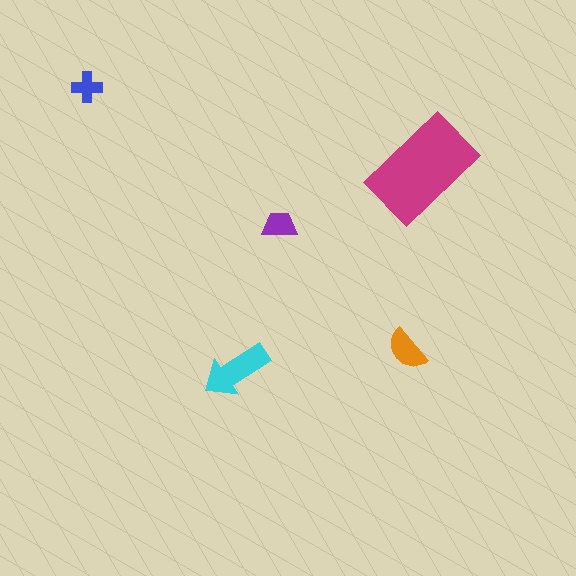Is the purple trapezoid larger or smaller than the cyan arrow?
Smaller.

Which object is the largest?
The magenta rectangle.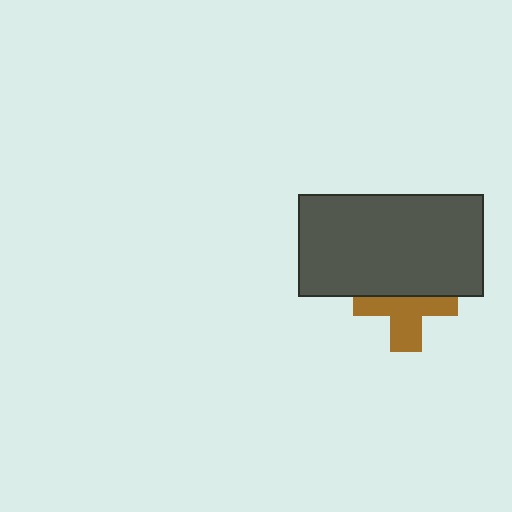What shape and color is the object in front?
The object in front is a dark gray rectangle.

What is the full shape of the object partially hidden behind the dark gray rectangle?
The partially hidden object is a brown cross.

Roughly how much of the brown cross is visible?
About half of it is visible (roughly 54%).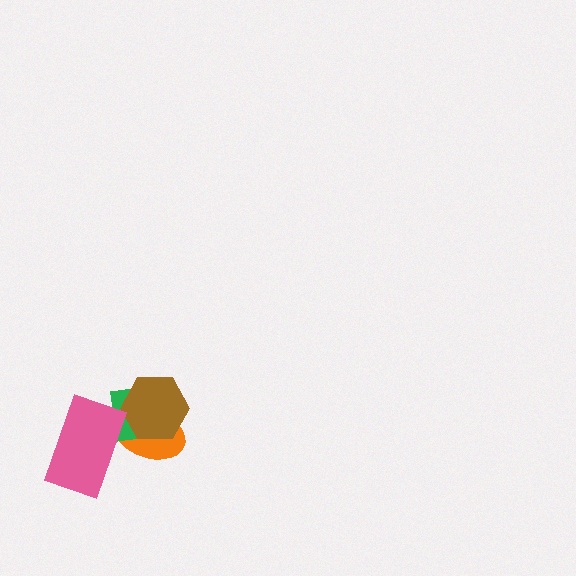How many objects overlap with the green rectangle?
3 objects overlap with the green rectangle.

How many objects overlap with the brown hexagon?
2 objects overlap with the brown hexagon.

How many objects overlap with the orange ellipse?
3 objects overlap with the orange ellipse.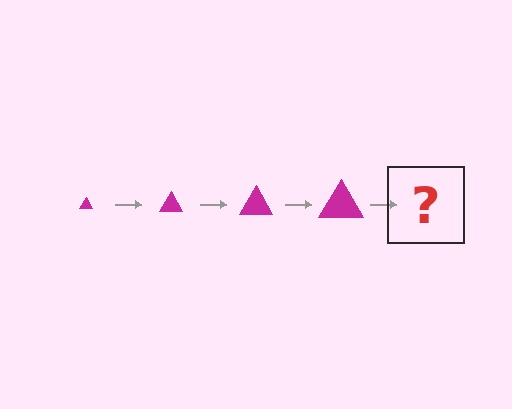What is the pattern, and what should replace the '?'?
The pattern is that the triangle gets progressively larger each step. The '?' should be a magenta triangle, larger than the previous one.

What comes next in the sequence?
The next element should be a magenta triangle, larger than the previous one.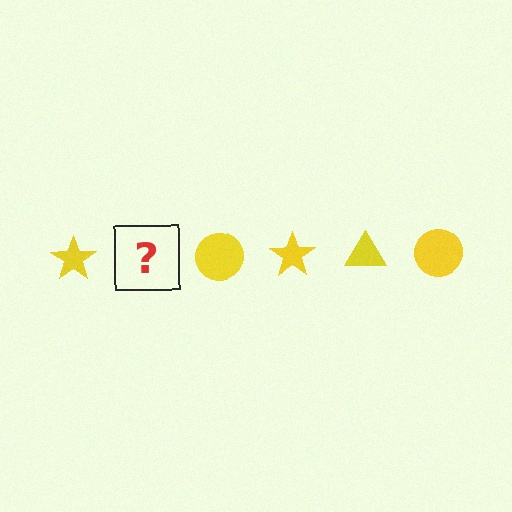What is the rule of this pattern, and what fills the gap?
The rule is that the pattern cycles through star, triangle, circle shapes in yellow. The gap should be filled with a yellow triangle.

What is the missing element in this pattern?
The missing element is a yellow triangle.